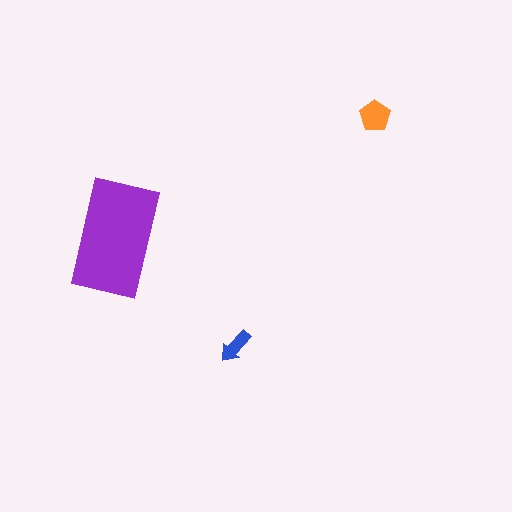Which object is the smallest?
The blue arrow.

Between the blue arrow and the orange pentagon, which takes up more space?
The orange pentagon.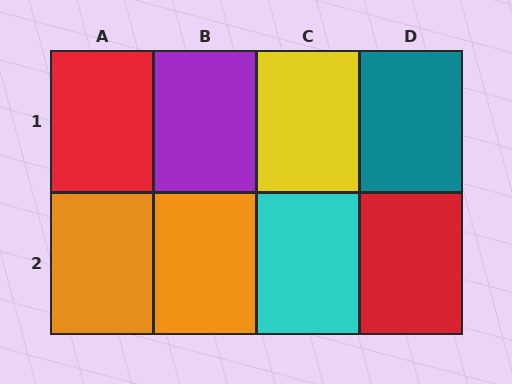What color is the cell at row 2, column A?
Orange.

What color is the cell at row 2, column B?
Orange.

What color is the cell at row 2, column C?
Cyan.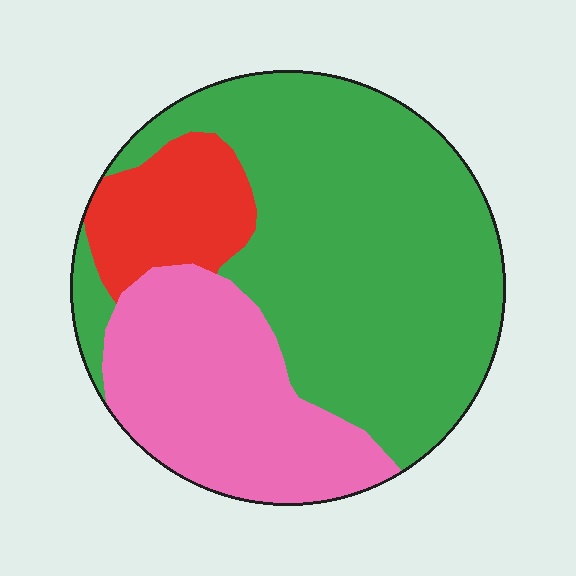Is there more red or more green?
Green.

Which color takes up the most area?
Green, at roughly 60%.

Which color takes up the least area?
Red, at roughly 15%.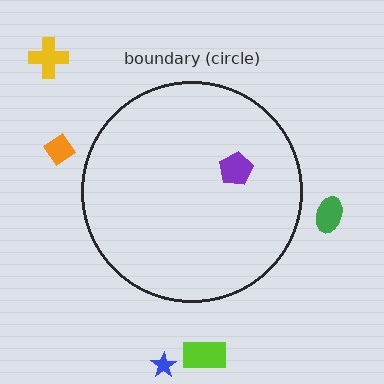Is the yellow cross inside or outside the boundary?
Outside.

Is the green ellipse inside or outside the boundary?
Outside.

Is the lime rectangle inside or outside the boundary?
Outside.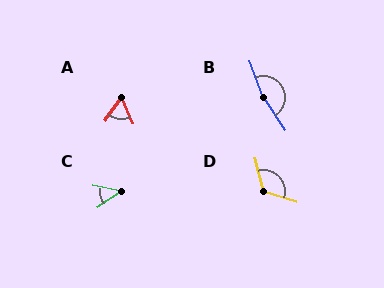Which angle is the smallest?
C, at approximately 45 degrees.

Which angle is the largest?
B, at approximately 167 degrees.